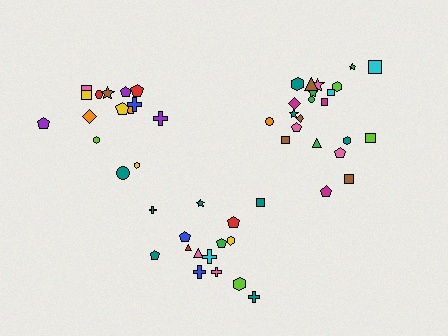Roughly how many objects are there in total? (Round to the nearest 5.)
Roughly 50 objects in total.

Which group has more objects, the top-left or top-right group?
The top-right group.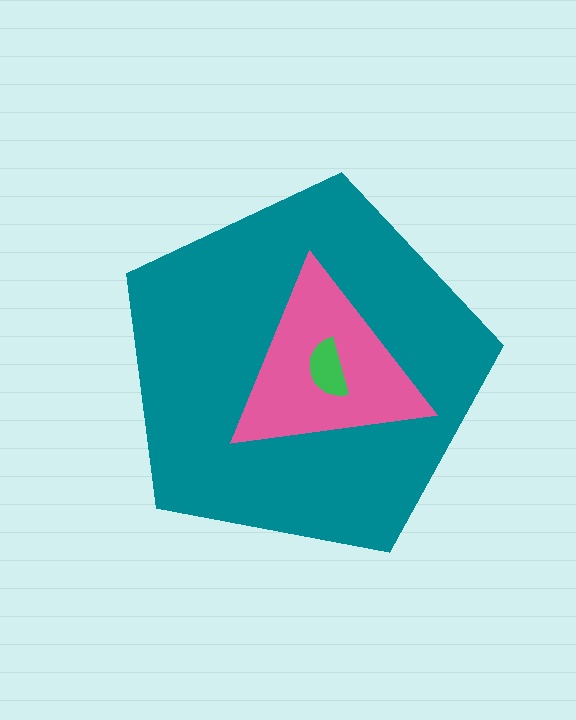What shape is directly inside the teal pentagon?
The pink triangle.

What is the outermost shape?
The teal pentagon.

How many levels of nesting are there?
3.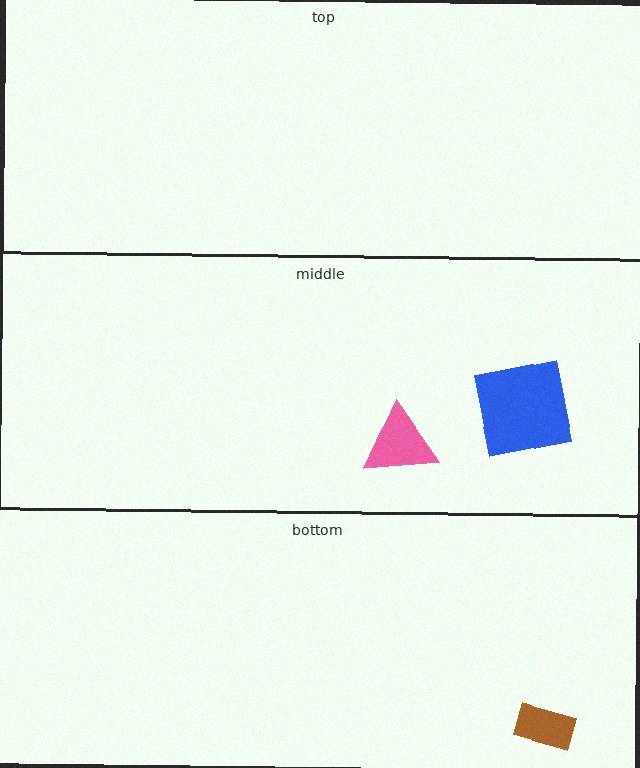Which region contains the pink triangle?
The middle region.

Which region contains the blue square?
The middle region.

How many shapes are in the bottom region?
1.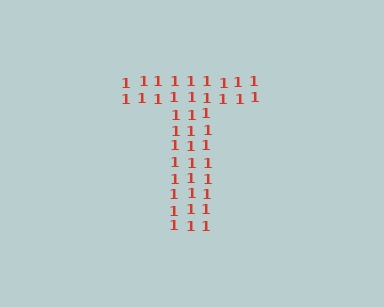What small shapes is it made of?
It is made of small digit 1's.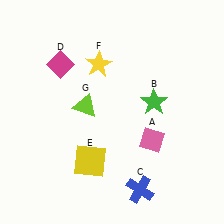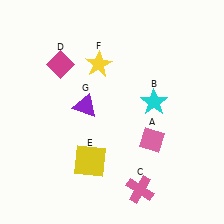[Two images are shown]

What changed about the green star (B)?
In Image 1, B is green. In Image 2, it changed to cyan.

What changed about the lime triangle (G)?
In Image 1, G is lime. In Image 2, it changed to purple.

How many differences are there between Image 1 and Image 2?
There are 3 differences between the two images.